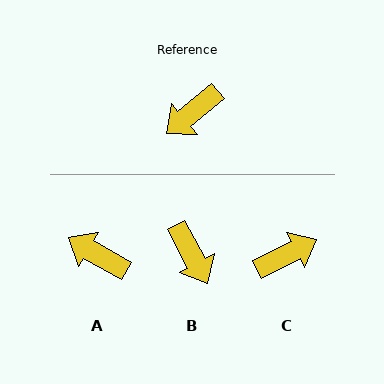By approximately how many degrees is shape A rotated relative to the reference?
Approximately 70 degrees clockwise.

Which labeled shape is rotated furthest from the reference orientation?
C, about 167 degrees away.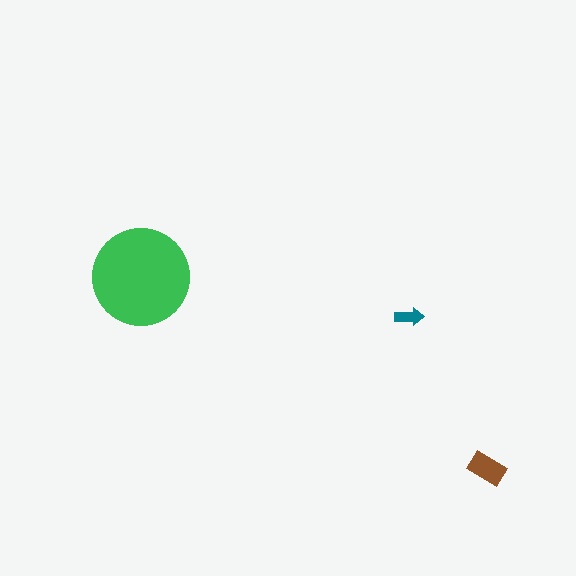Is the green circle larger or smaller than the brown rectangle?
Larger.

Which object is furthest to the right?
The brown rectangle is rightmost.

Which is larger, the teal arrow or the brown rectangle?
The brown rectangle.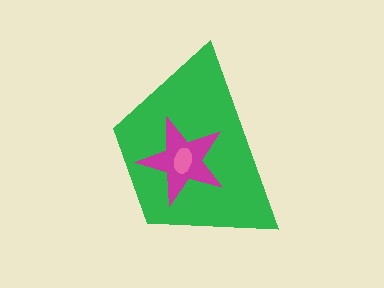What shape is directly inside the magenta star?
The pink ellipse.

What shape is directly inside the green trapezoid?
The magenta star.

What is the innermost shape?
The pink ellipse.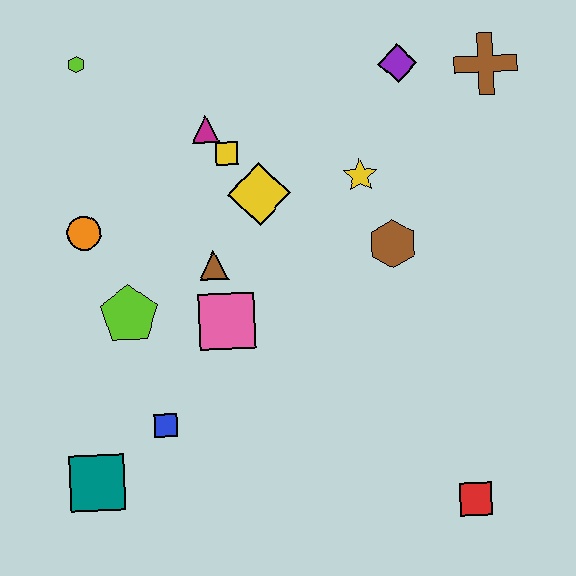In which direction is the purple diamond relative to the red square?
The purple diamond is above the red square.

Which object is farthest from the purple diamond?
The teal square is farthest from the purple diamond.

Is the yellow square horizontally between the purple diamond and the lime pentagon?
Yes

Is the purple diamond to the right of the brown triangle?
Yes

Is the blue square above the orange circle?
No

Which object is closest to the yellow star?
The brown hexagon is closest to the yellow star.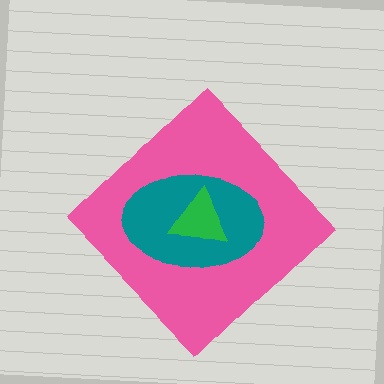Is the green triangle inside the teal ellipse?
Yes.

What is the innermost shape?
The green triangle.